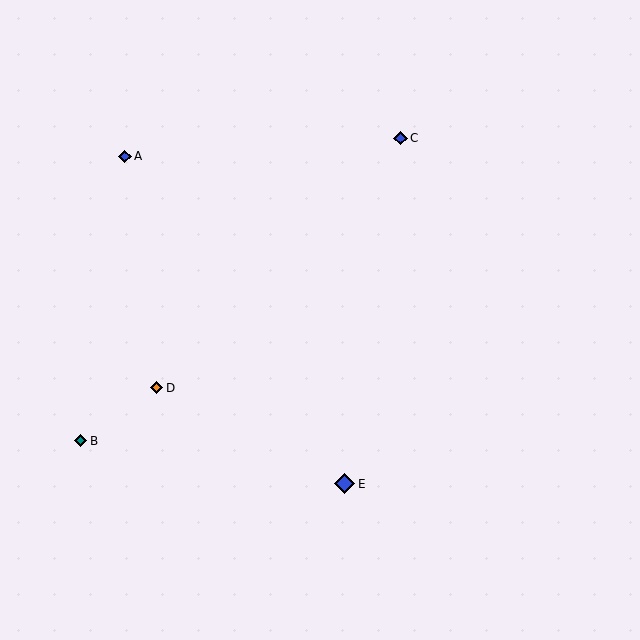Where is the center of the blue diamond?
The center of the blue diamond is at (401, 138).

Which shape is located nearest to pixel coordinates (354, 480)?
The blue diamond (labeled E) at (345, 484) is nearest to that location.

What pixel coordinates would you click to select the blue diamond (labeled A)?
Click at (125, 156) to select the blue diamond A.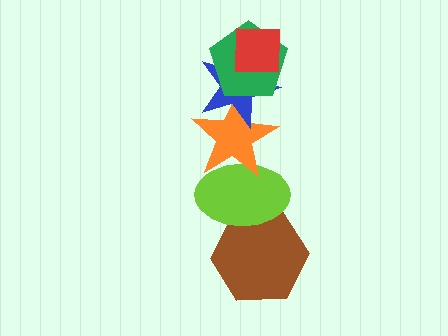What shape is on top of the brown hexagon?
The lime ellipse is on top of the brown hexagon.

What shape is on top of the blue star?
The green pentagon is on top of the blue star.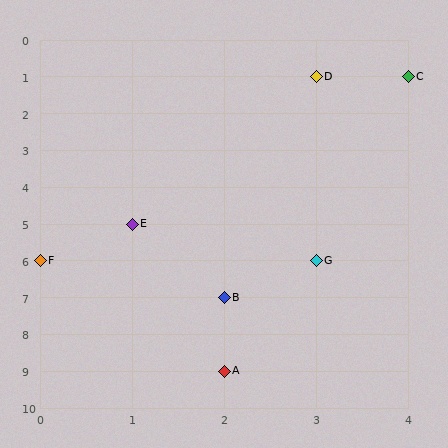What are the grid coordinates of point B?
Point B is at grid coordinates (2, 7).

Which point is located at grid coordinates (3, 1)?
Point D is at (3, 1).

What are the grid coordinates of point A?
Point A is at grid coordinates (2, 9).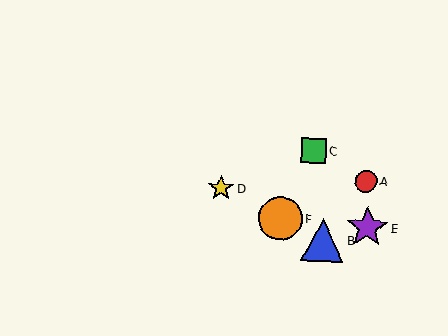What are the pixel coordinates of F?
Object F is at (281, 218).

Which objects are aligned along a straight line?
Objects B, D, F are aligned along a straight line.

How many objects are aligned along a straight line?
3 objects (B, D, F) are aligned along a straight line.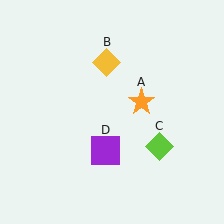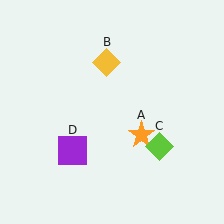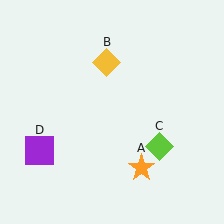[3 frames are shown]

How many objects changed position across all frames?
2 objects changed position: orange star (object A), purple square (object D).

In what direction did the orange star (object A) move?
The orange star (object A) moved down.